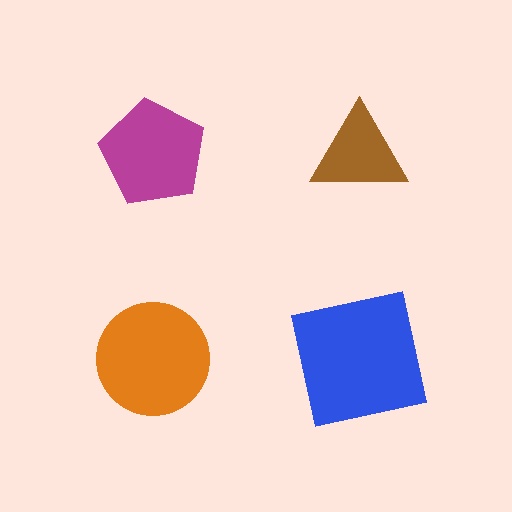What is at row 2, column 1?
An orange circle.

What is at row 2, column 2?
A blue square.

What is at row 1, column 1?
A magenta pentagon.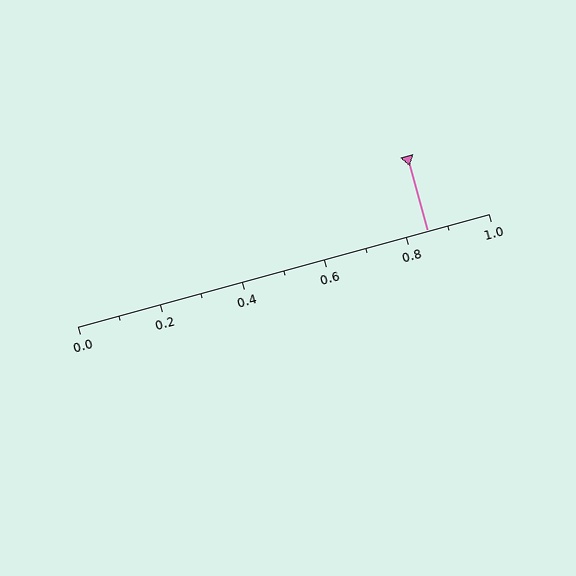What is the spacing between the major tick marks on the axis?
The major ticks are spaced 0.2 apart.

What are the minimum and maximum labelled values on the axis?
The axis runs from 0.0 to 1.0.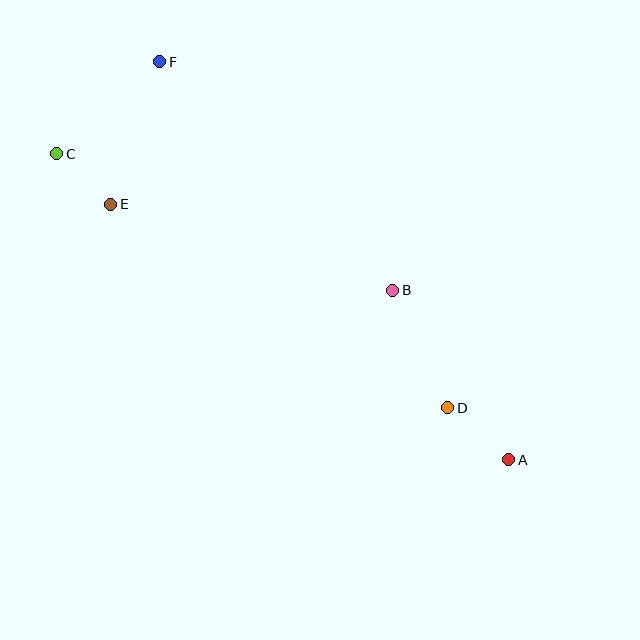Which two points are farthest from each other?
Points A and C are farthest from each other.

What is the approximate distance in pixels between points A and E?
The distance between A and E is approximately 473 pixels.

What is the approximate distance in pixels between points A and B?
The distance between A and B is approximately 205 pixels.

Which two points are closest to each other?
Points C and E are closest to each other.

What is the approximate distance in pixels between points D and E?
The distance between D and E is approximately 394 pixels.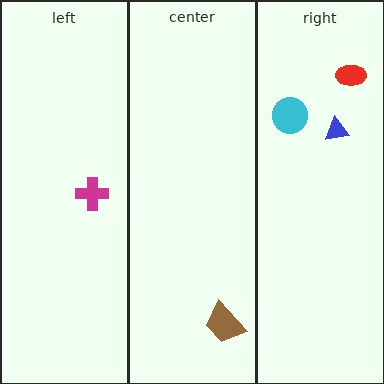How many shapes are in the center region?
1.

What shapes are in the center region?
The brown trapezoid.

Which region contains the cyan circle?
The right region.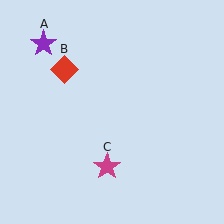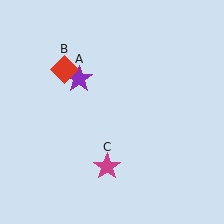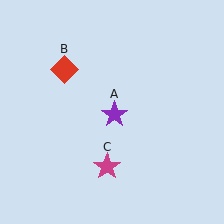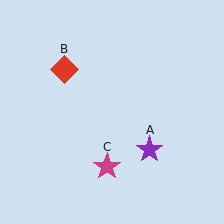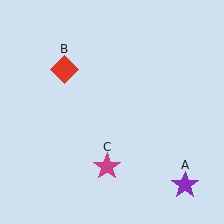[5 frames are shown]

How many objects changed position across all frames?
1 object changed position: purple star (object A).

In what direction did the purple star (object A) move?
The purple star (object A) moved down and to the right.